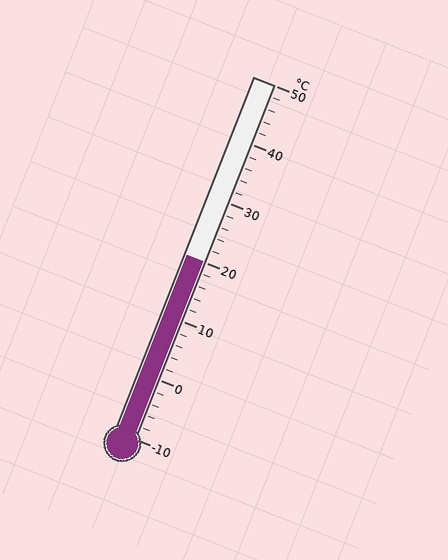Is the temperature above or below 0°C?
The temperature is above 0°C.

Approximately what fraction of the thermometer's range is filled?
The thermometer is filled to approximately 50% of its range.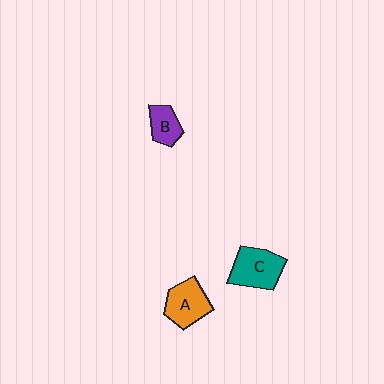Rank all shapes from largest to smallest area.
From largest to smallest: C (teal), A (orange), B (purple).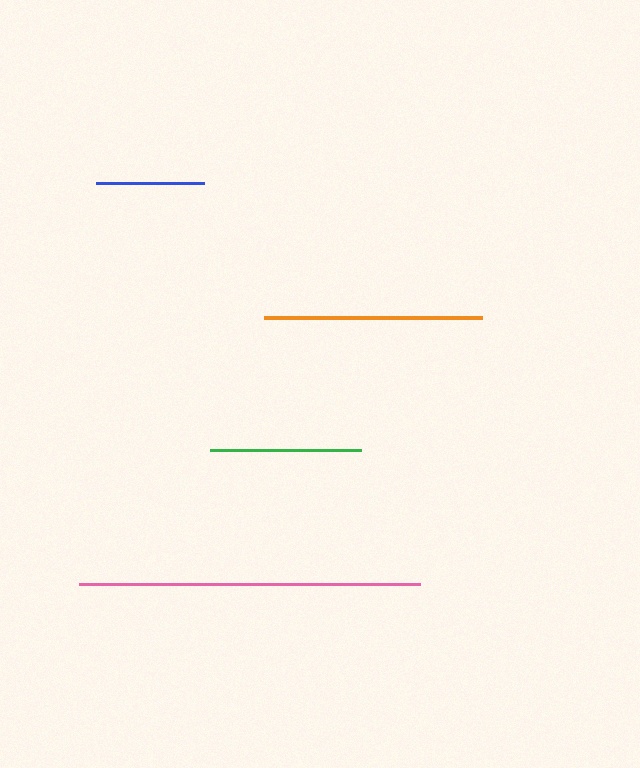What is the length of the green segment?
The green segment is approximately 151 pixels long.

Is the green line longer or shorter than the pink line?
The pink line is longer than the green line.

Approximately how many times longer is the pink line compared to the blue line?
The pink line is approximately 3.1 times the length of the blue line.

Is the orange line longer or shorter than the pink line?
The pink line is longer than the orange line.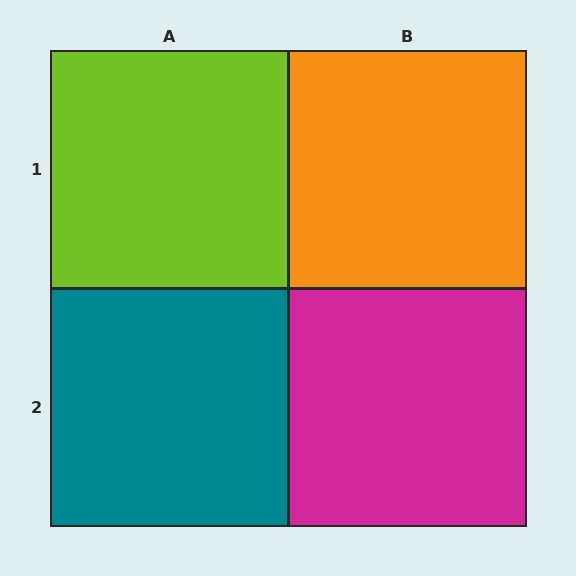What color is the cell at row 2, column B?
Magenta.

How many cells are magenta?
1 cell is magenta.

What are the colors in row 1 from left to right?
Lime, orange.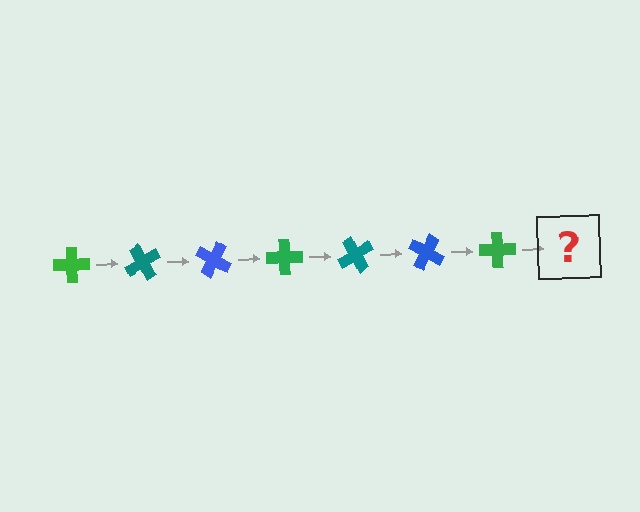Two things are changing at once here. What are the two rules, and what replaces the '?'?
The two rules are that it rotates 60 degrees each step and the color cycles through green, teal, and blue. The '?' should be a teal cross, rotated 420 degrees from the start.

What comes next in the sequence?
The next element should be a teal cross, rotated 420 degrees from the start.